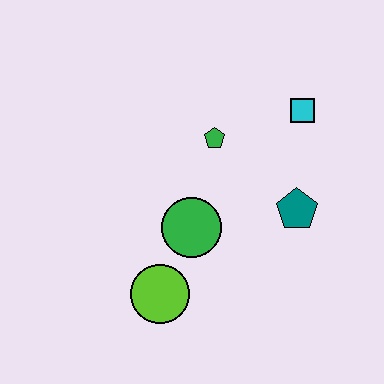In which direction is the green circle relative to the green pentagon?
The green circle is below the green pentagon.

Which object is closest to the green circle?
The lime circle is closest to the green circle.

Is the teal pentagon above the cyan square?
No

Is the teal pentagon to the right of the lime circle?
Yes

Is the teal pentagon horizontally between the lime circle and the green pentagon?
No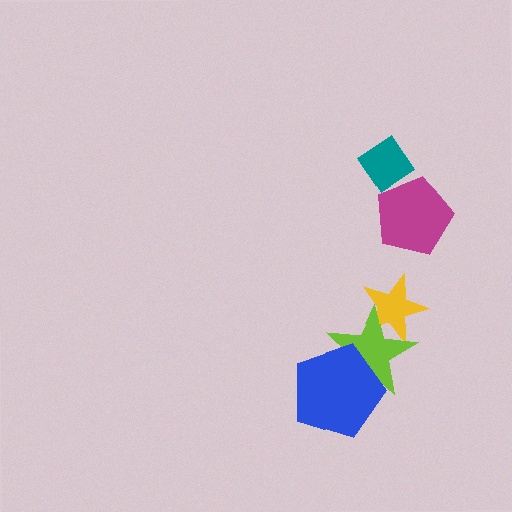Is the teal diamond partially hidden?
No, no other shape covers it.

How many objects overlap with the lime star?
2 objects overlap with the lime star.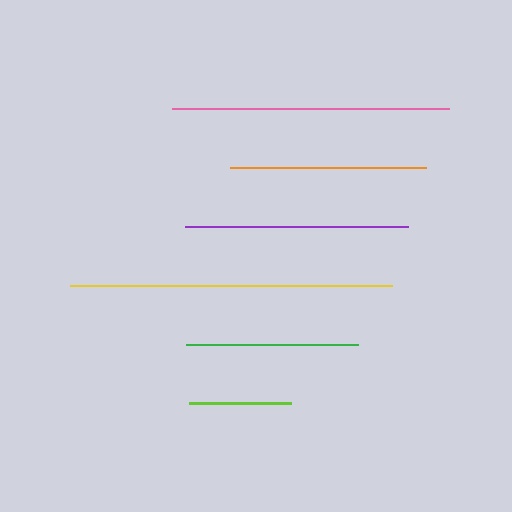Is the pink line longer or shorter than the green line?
The pink line is longer than the green line.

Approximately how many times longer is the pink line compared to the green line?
The pink line is approximately 1.6 times the length of the green line.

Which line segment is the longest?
The yellow line is the longest at approximately 322 pixels.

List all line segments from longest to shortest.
From longest to shortest: yellow, pink, purple, orange, green, lime.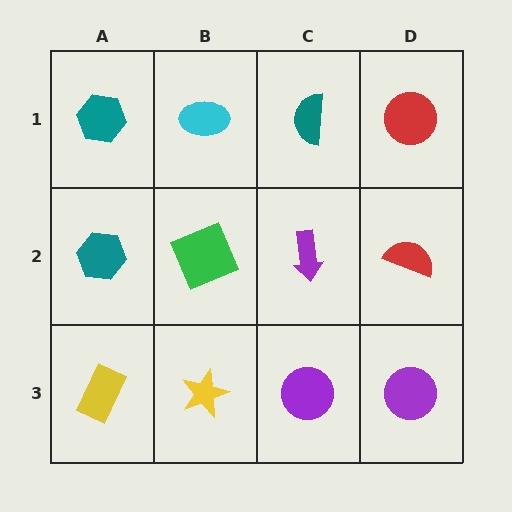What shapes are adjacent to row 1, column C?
A purple arrow (row 2, column C), a cyan ellipse (row 1, column B), a red circle (row 1, column D).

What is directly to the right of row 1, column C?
A red circle.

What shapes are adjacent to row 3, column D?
A red semicircle (row 2, column D), a purple circle (row 3, column C).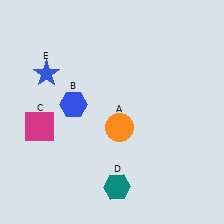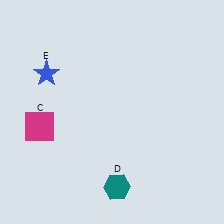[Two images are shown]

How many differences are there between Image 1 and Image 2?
There are 2 differences between the two images.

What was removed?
The blue hexagon (B), the orange circle (A) were removed in Image 2.